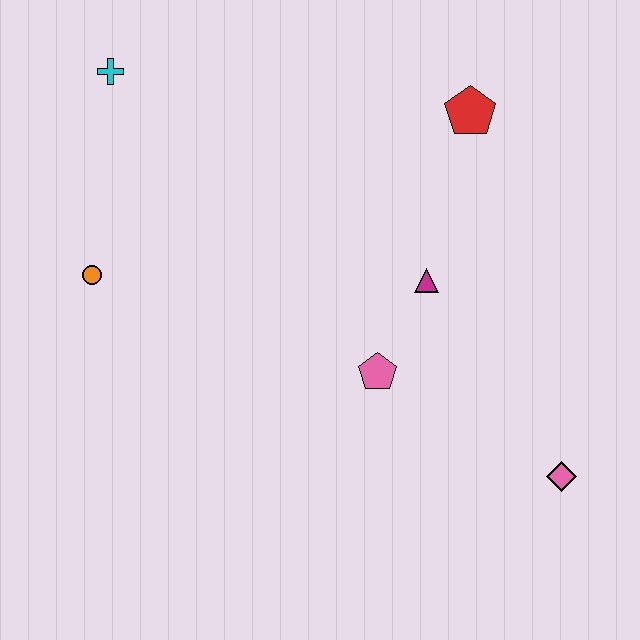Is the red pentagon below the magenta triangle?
No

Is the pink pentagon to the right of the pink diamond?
No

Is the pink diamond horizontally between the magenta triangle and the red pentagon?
No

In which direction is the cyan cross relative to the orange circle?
The cyan cross is above the orange circle.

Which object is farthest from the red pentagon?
The orange circle is farthest from the red pentagon.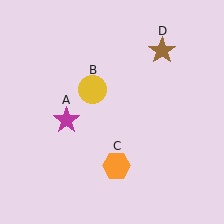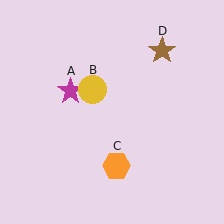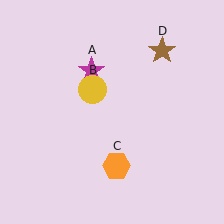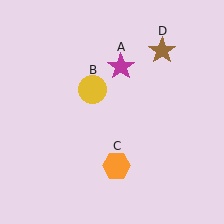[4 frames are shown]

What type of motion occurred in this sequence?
The magenta star (object A) rotated clockwise around the center of the scene.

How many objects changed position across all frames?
1 object changed position: magenta star (object A).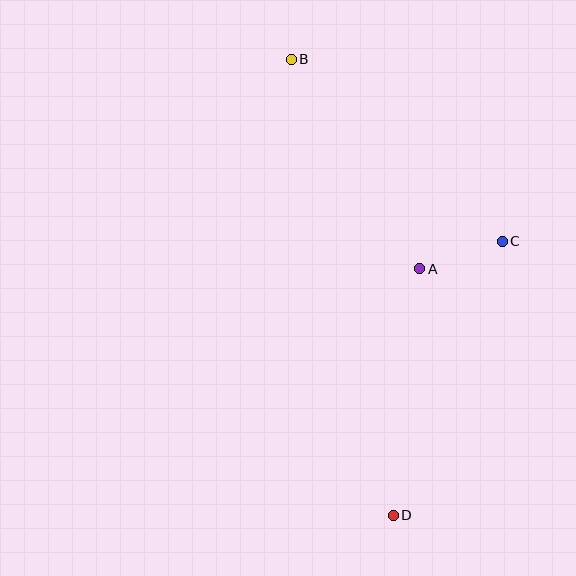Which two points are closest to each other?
Points A and C are closest to each other.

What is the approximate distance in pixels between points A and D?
The distance between A and D is approximately 248 pixels.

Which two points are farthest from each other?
Points B and D are farthest from each other.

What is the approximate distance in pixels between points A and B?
The distance between A and B is approximately 246 pixels.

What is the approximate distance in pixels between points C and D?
The distance between C and D is approximately 295 pixels.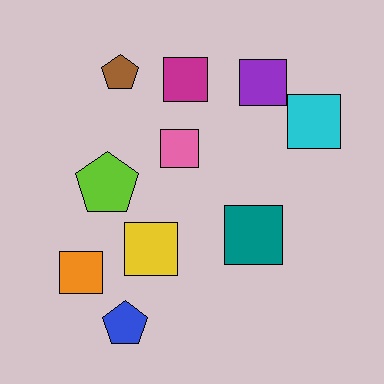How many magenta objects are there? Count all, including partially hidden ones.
There is 1 magenta object.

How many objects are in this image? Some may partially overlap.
There are 10 objects.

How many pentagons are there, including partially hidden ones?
There are 3 pentagons.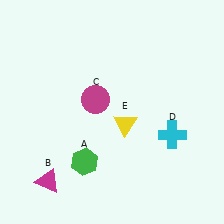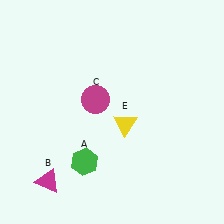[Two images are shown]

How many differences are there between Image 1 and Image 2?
There is 1 difference between the two images.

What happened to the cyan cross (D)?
The cyan cross (D) was removed in Image 2. It was in the bottom-right area of Image 1.